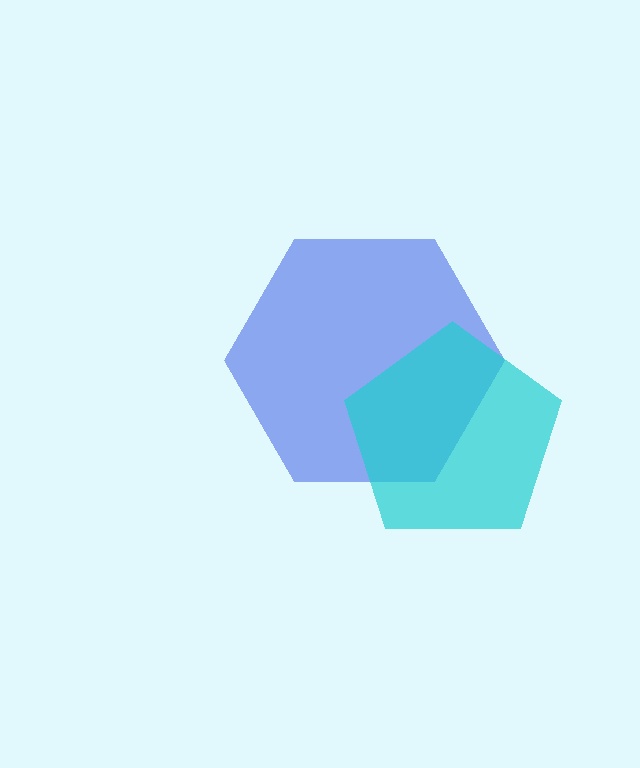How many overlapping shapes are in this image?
There are 2 overlapping shapes in the image.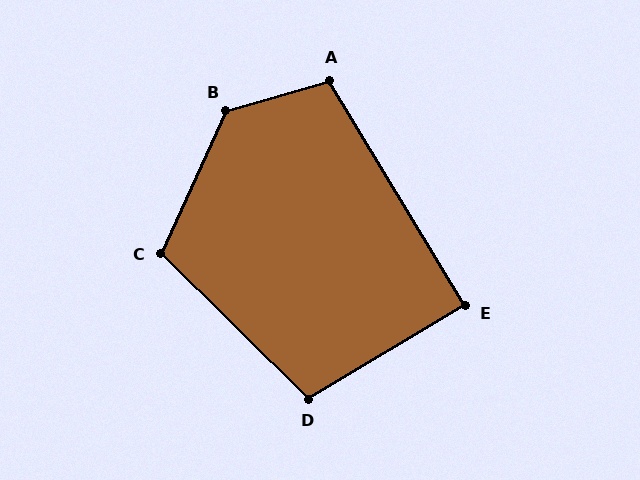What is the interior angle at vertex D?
Approximately 104 degrees (obtuse).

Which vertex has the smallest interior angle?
E, at approximately 90 degrees.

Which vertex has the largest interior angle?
B, at approximately 131 degrees.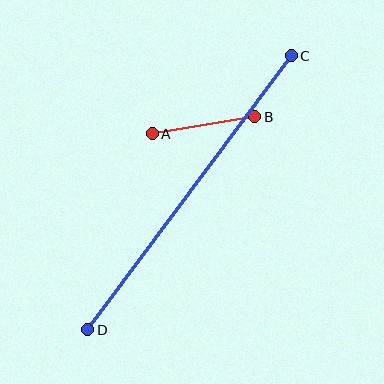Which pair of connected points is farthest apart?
Points C and D are farthest apart.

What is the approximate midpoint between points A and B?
The midpoint is at approximately (203, 125) pixels.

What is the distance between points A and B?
The distance is approximately 104 pixels.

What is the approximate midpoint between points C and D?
The midpoint is at approximately (190, 193) pixels.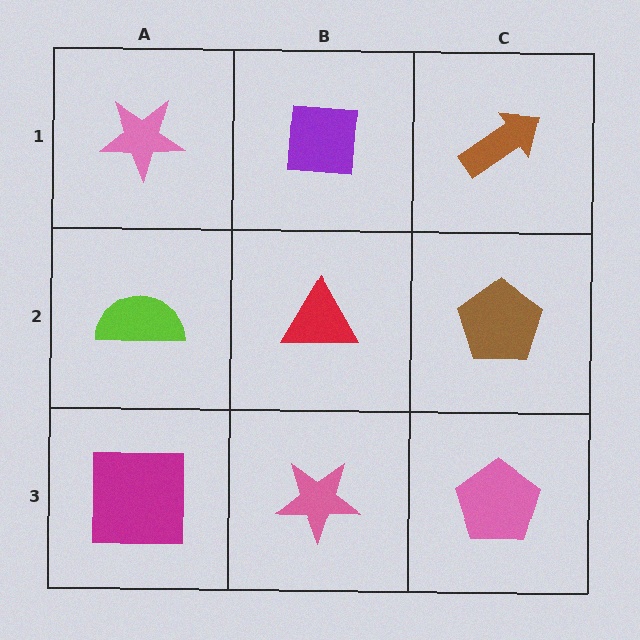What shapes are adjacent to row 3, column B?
A red triangle (row 2, column B), a magenta square (row 3, column A), a pink pentagon (row 3, column C).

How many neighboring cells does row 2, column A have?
3.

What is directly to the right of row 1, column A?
A purple square.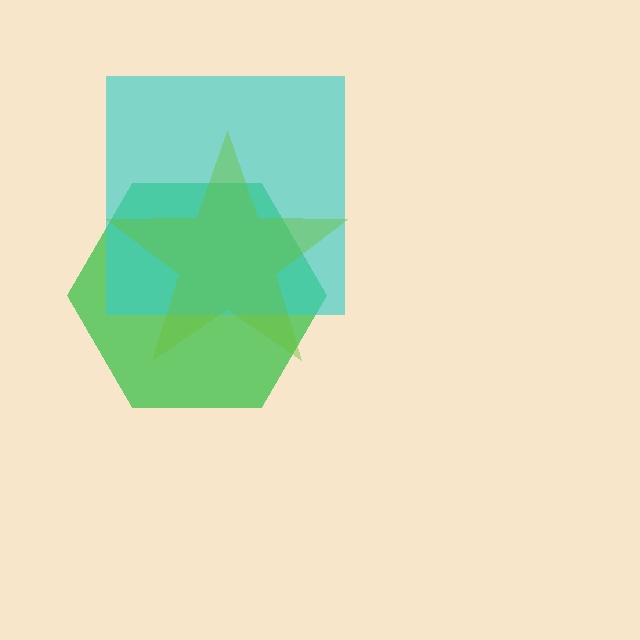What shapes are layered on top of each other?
The layered shapes are: a green hexagon, a cyan square, a lime star.